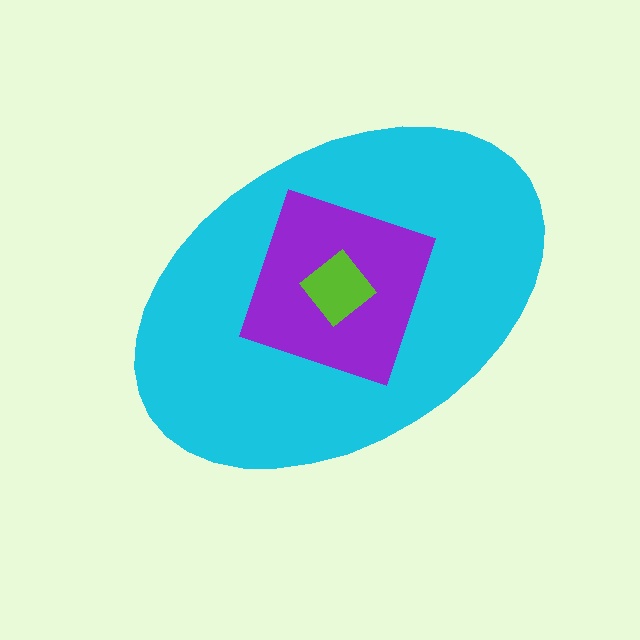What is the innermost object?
The lime diamond.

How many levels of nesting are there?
3.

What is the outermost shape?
The cyan ellipse.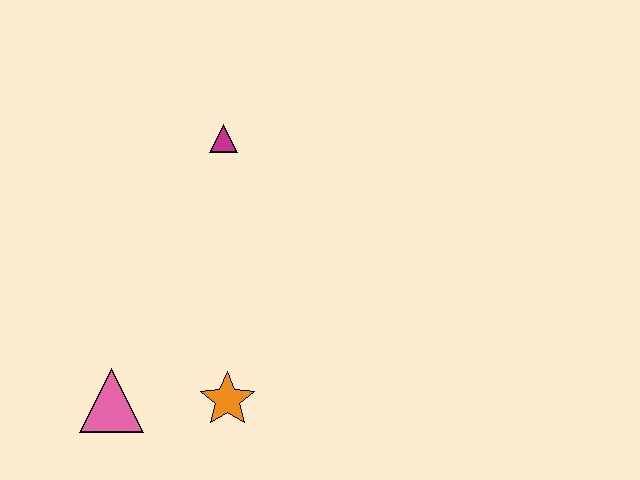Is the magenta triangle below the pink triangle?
No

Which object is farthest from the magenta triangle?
The pink triangle is farthest from the magenta triangle.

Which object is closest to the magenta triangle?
The orange star is closest to the magenta triangle.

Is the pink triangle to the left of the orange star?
Yes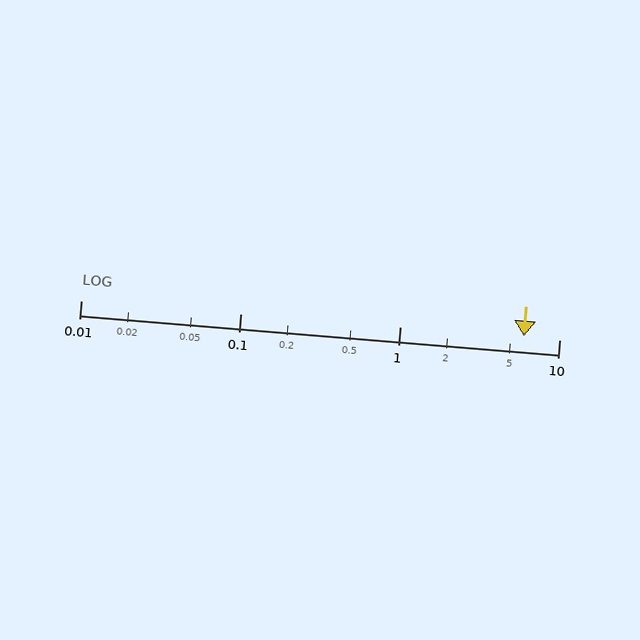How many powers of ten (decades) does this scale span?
The scale spans 3 decades, from 0.01 to 10.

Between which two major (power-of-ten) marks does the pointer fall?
The pointer is between 1 and 10.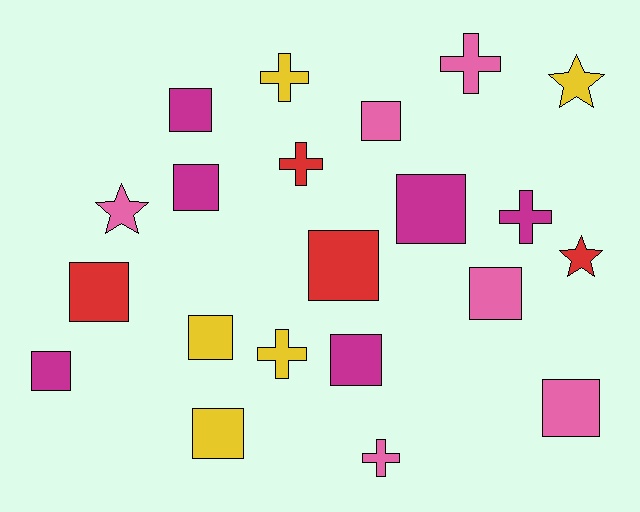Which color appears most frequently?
Pink, with 6 objects.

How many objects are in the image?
There are 21 objects.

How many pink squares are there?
There are 3 pink squares.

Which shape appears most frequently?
Square, with 12 objects.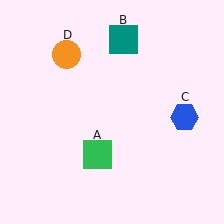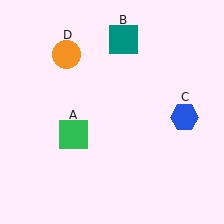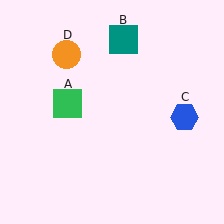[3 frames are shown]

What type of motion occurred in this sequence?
The green square (object A) rotated clockwise around the center of the scene.